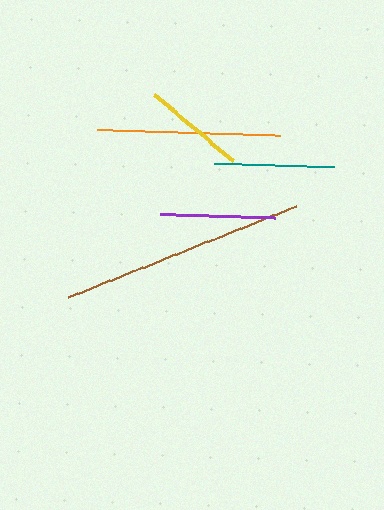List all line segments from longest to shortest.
From longest to shortest: brown, orange, teal, purple, yellow.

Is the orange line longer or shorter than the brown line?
The brown line is longer than the orange line.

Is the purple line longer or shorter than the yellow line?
The purple line is longer than the yellow line.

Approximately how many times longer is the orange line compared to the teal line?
The orange line is approximately 1.5 times the length of the teal line.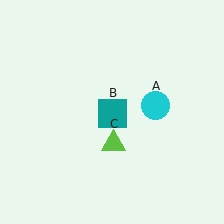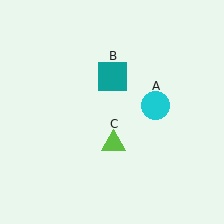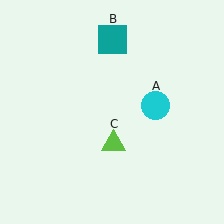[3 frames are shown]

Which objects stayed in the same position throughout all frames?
Cyan circle (object A) and lime triangle (object C) remained stationary.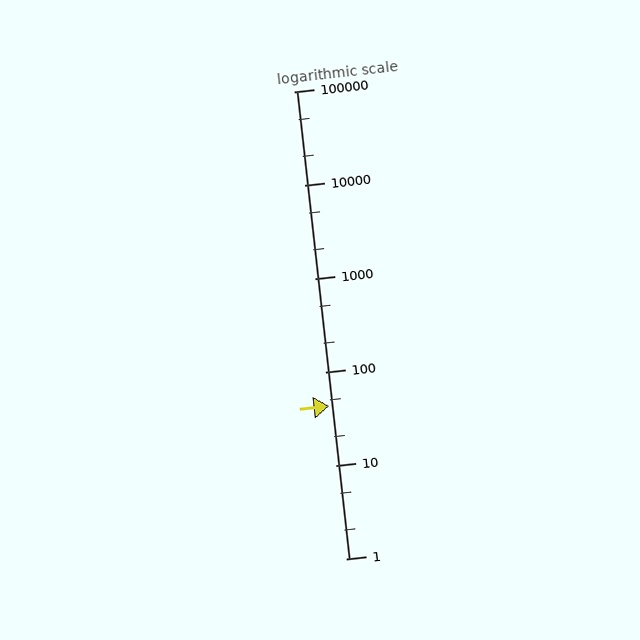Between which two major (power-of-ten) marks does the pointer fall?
The pointer is between 10 and 100.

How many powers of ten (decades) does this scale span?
The scale spans 5 decades, from 1 to 100000.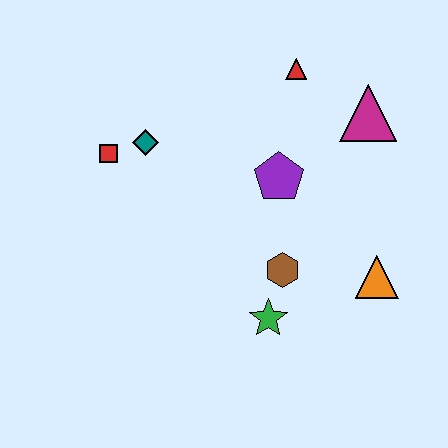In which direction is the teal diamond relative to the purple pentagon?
The teal diamond is to the left of the purple pentagon.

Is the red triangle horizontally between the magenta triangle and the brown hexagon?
Yes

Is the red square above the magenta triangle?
No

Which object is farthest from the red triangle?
The green star is farthest from the red triangle.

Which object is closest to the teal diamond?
The red square is closest to the teal diamond.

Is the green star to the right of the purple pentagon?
No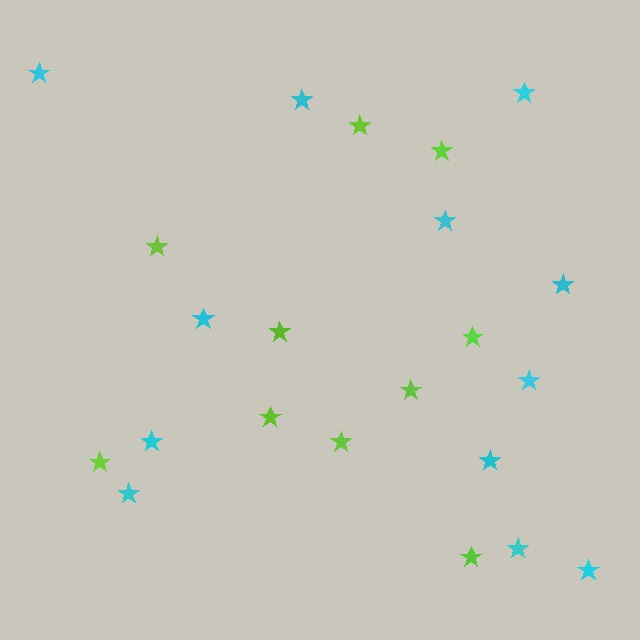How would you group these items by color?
There are 2 groups: one group of cyan stars (12) and one group of lime stars (10).